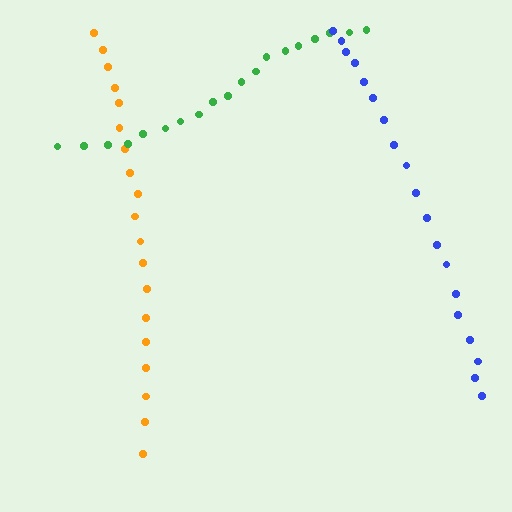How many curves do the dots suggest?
There are 3 distinct paths.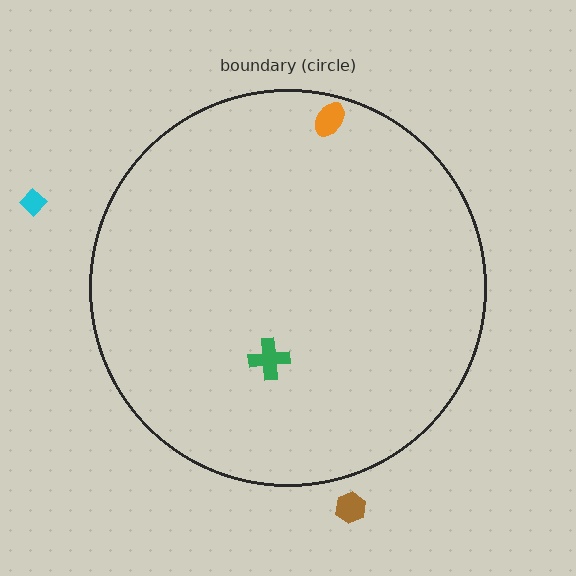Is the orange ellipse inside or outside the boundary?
Inside.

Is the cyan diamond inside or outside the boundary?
Outside.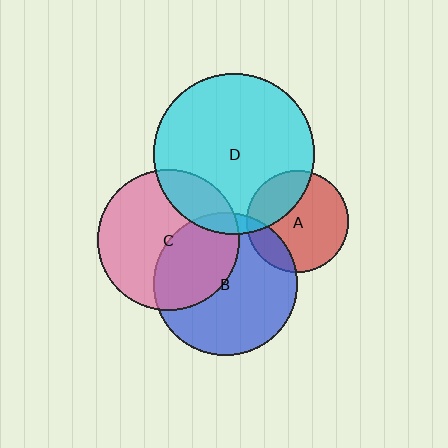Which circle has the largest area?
Circle D (cyan).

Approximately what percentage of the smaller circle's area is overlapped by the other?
Approximately 30%.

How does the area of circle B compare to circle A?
Approximately 2.0 times.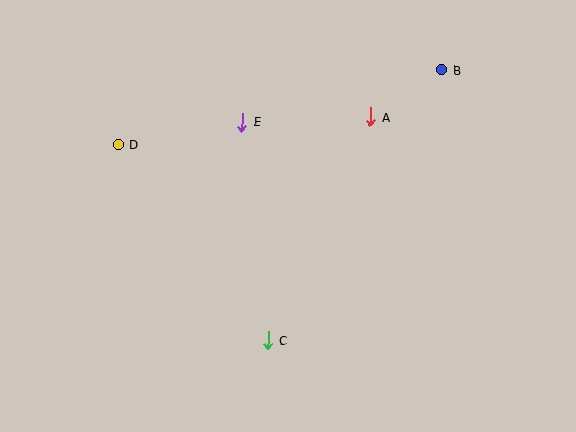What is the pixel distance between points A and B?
The distance between A and B is 86 pixels.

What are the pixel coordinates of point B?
Point B is at (442, 70).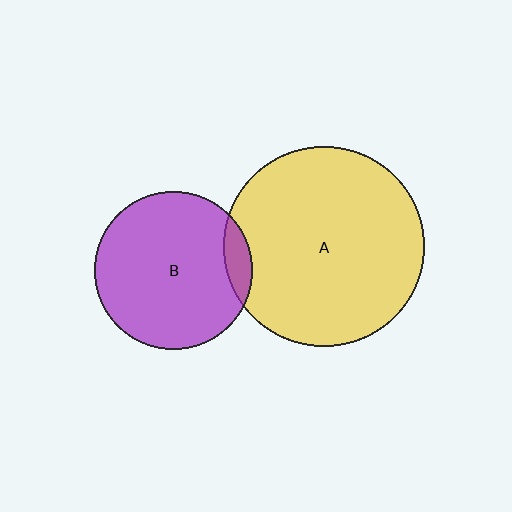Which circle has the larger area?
Circle A (yellow).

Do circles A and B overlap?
Yes.